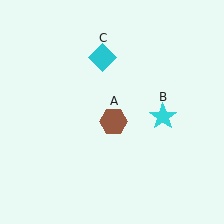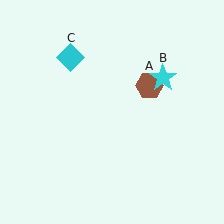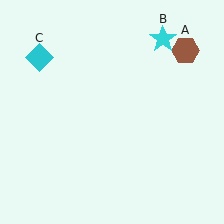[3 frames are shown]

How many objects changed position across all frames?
3 objects changed position: brown hexagon (object A), cyan star (object B), cyan diamond (object C).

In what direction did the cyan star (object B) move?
The cyan star (object B) moved up.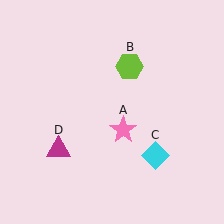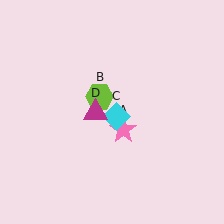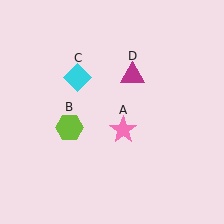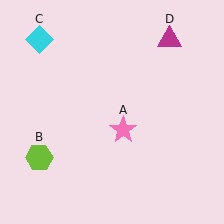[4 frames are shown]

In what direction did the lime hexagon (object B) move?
The lime hexagon (object B) moved down and to the left.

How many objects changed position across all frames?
3 objects changed position: lime hexagon (object B), cyan diamond (object C), magenta triangle (object D).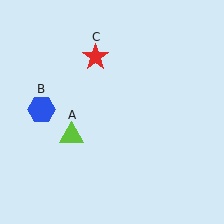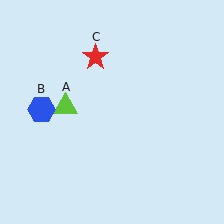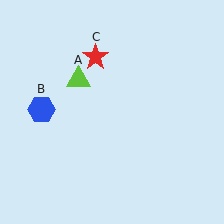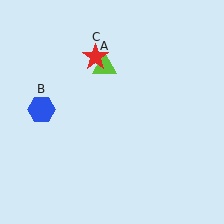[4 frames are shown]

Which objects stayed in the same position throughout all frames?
Blue hexagon (object B) and red star (object C) remained stationary.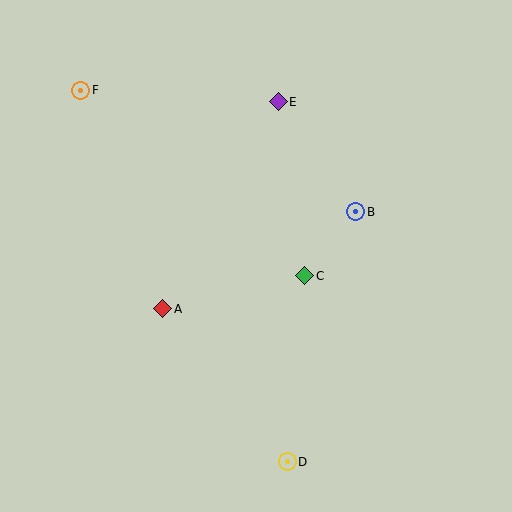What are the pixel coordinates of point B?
Point B is at (356, 212).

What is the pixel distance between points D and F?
The distance between D and F is 425 pixels.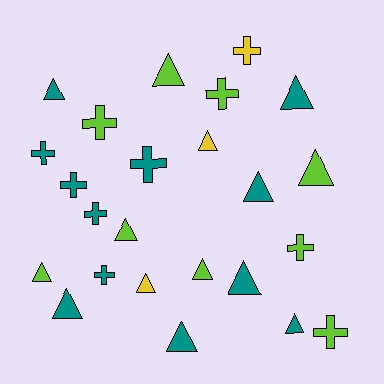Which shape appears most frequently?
Triangle, with 14 objects.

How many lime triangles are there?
There are 5 lime triangles.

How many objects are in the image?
There are 24 objects.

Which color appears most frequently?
Teal, with 12 objects.